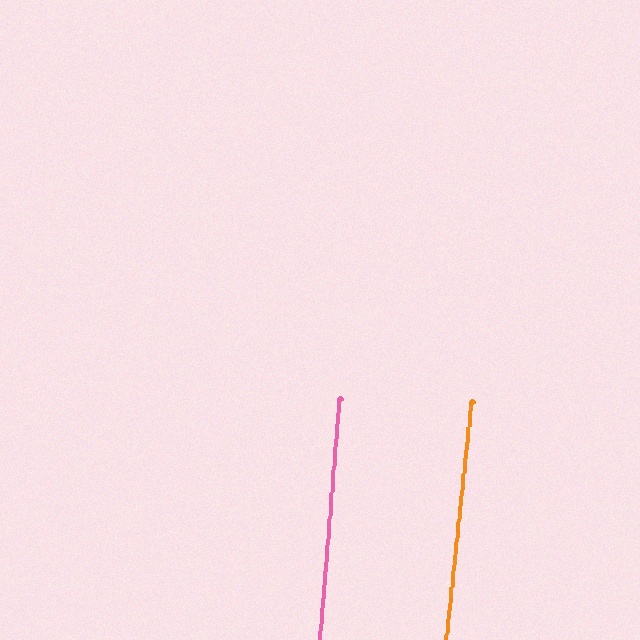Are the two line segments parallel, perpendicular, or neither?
Parallel — their directions differ by only 1.4°.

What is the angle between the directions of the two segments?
Approximately 1 degree.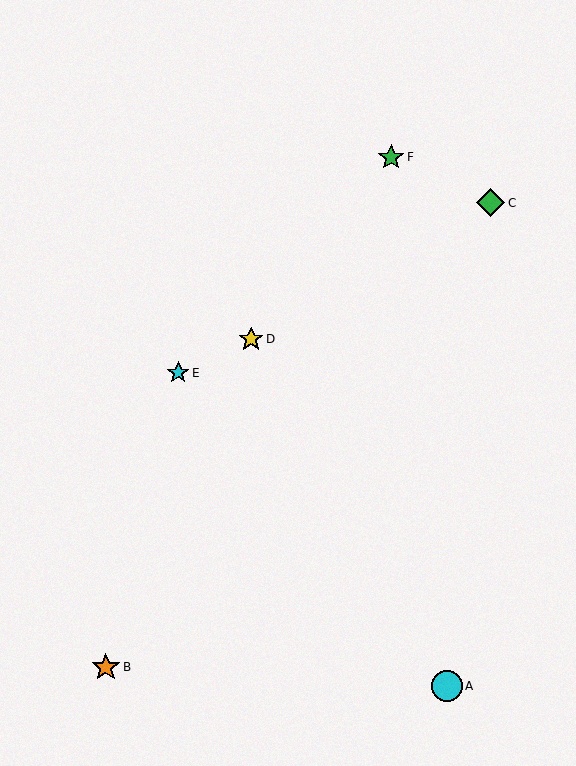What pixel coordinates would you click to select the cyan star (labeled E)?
Click at (178, 373) to select the cyan star E.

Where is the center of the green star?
The center of the green star is at (391, 157).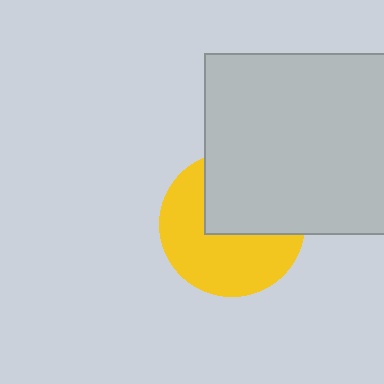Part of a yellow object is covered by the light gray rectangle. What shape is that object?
It is a circle.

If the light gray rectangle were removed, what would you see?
You would see the complete yellow circle.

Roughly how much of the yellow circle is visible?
About half of it is visible (roughly 56%).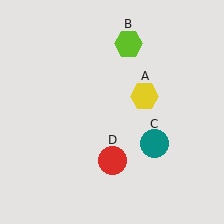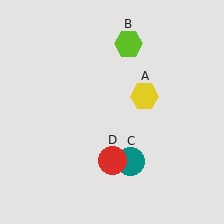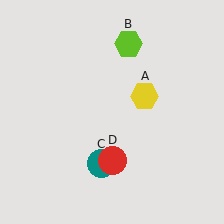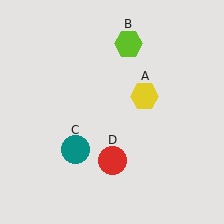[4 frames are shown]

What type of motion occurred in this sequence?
The teal circle (object C) rotated clockwise around the center of the scene.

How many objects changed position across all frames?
1 object changed position: teal circle (object C).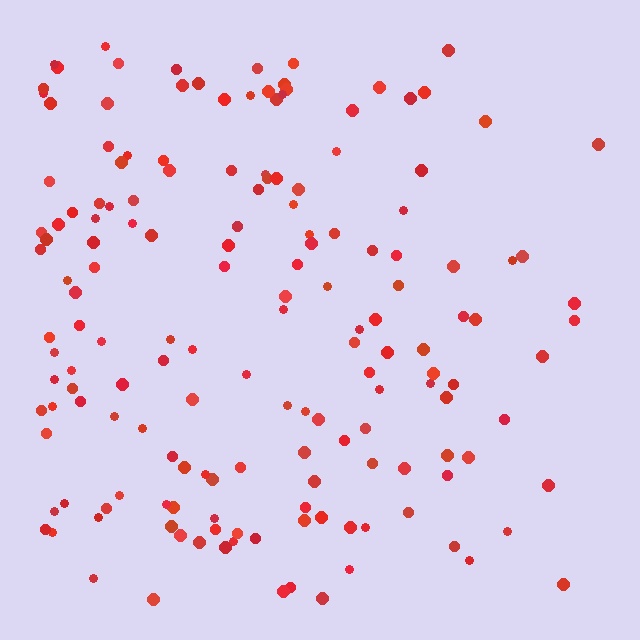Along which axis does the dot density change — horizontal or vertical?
Horizontal.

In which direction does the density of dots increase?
From right to left, with the left side densest.